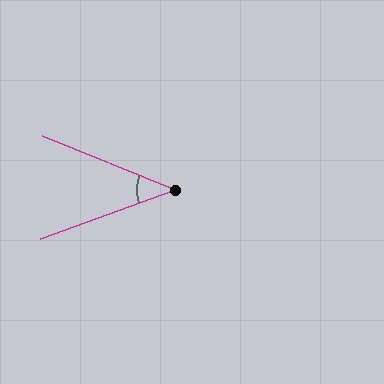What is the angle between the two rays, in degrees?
Approximately 42 degrees.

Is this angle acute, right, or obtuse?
It is acute.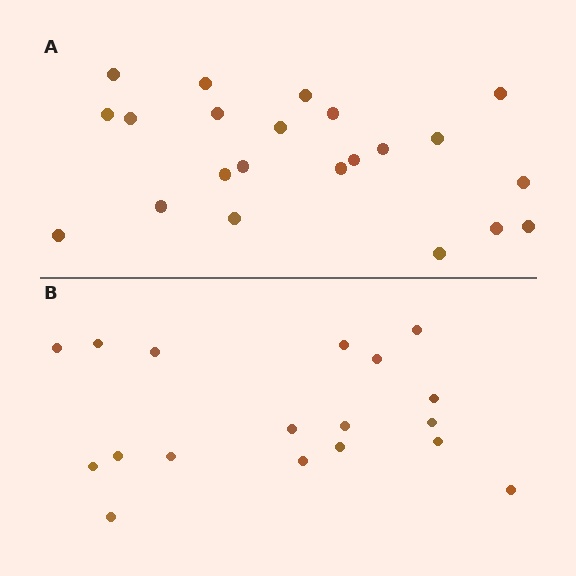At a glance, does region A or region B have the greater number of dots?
Region A (the top region) has more dots.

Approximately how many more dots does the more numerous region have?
Region A has about 4 more dots than region B.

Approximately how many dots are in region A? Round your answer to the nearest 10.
About 20 dots. (The exact count is 22, which rounds to 20.)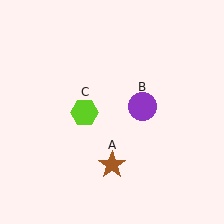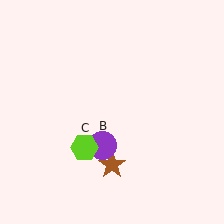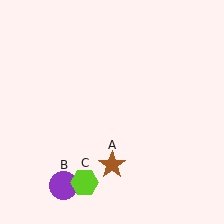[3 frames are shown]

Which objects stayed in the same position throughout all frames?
Brown star (object A) remained stationary.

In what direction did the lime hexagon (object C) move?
The lime hexagon (object C) moved down.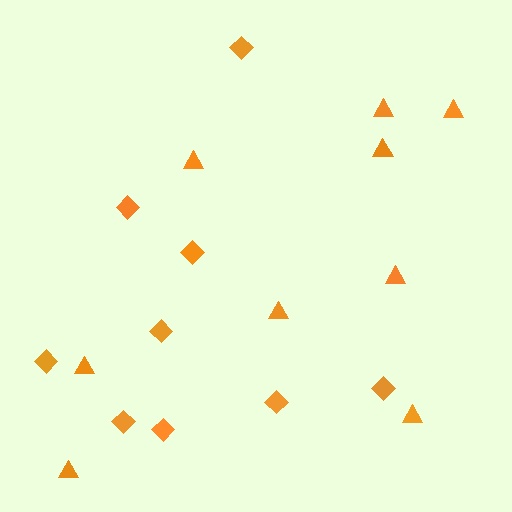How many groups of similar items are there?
There are 2 groups: one group of triangles (9) and one group of diamonds (9).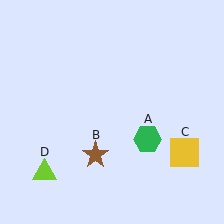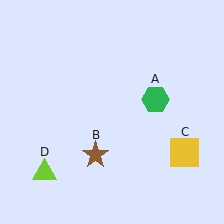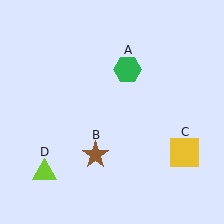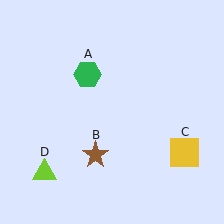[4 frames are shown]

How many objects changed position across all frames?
1 object changed position: green hexagon (object A).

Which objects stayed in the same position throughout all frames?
Brown star (object B) and yellow square (object C) and lime triangle (object D) remained stationary.